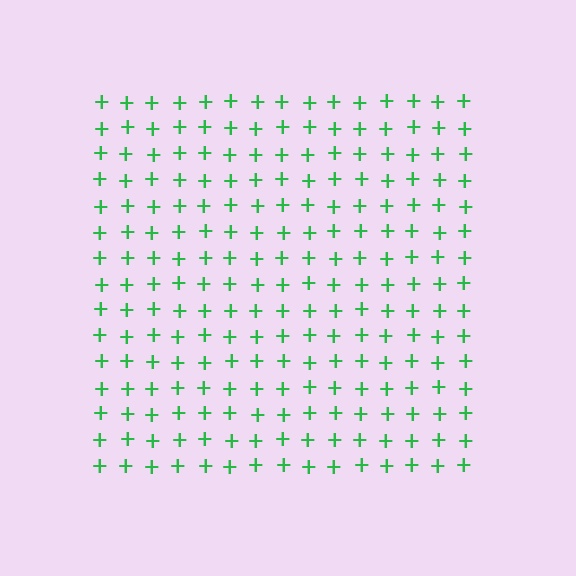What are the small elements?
The small elements are plus signs.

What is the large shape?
The large shape is a square.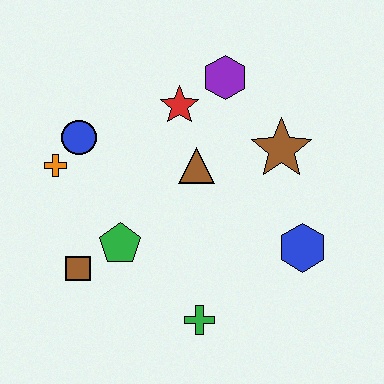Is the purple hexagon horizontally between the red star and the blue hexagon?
Yes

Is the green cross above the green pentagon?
No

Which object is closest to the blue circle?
The orange cross is closest to the blue circle.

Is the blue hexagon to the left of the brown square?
No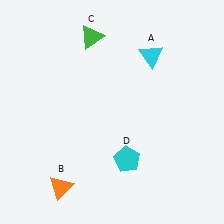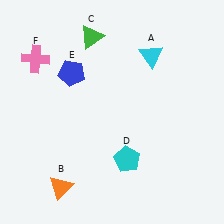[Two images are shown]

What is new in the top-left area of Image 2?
A pink cross (F) was added in the top-left area of Image 2.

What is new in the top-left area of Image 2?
A blue pentagon (E) was added in the top-left area of Image 2.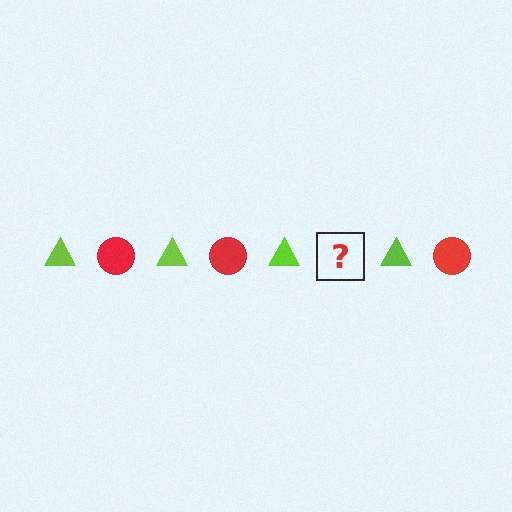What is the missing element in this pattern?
The missing element is a red circle.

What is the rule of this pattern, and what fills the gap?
The rule is that the pattern alternates between lime triangle and red circle. The gap should be filled with a red circle.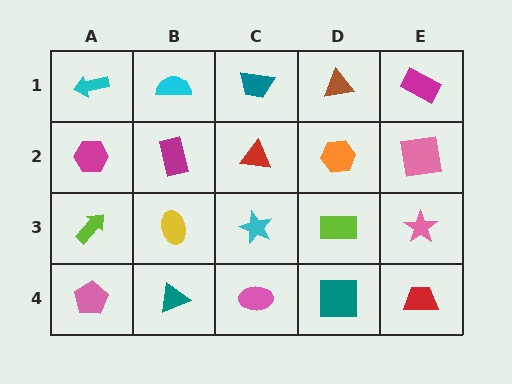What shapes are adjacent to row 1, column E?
A pink square (row 2, column E), a brown triangle (row 1, column D).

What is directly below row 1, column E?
A pink square.